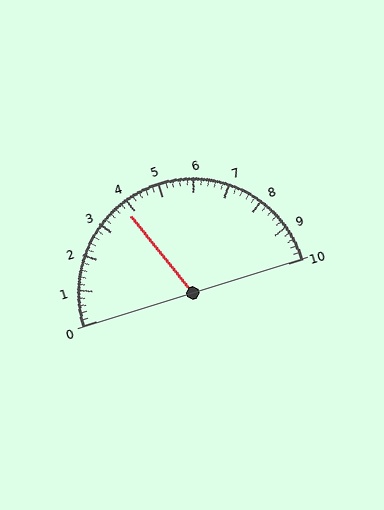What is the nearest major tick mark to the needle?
The nearest major tick mark is 4.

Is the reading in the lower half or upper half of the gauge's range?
The reading is in the lower half of the range (0 to 10).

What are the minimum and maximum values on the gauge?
The gauge ranges from 0 to 10.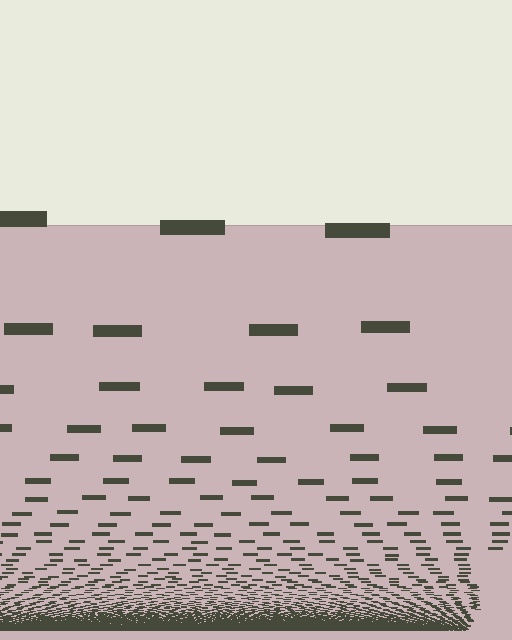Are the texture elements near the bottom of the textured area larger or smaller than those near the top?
Smaller. The gradient is inverted — elements near the bottom are smaller and denser.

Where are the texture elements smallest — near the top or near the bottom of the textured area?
Near the bottom.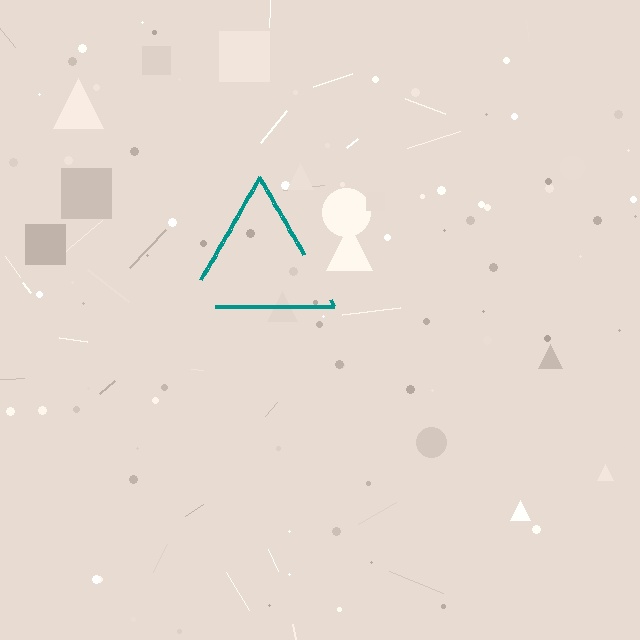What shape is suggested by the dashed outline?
The dashed outline suggests a triangle.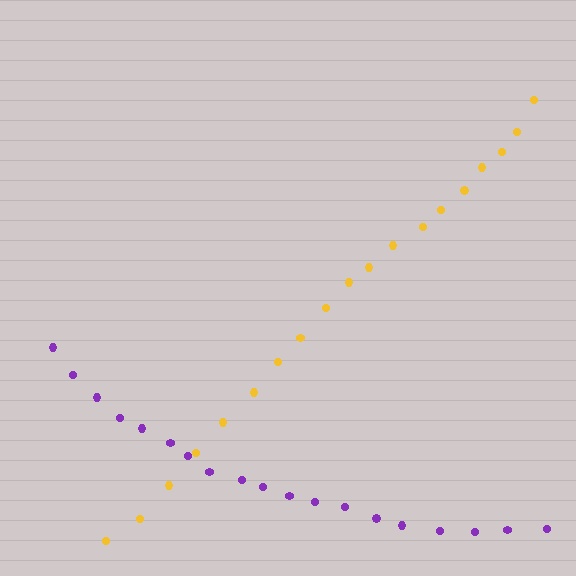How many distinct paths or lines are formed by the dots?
There are 2 distinct paths.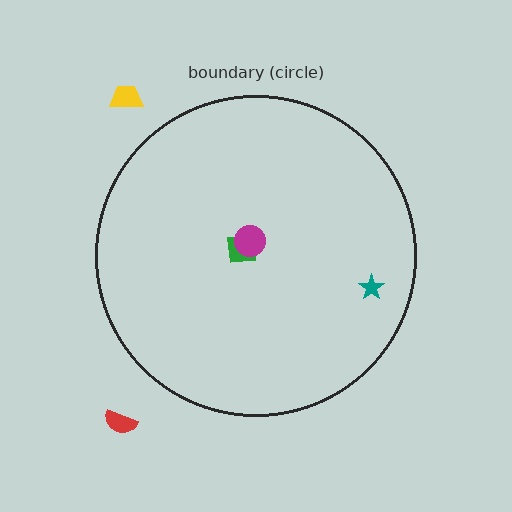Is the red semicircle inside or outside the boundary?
Outside.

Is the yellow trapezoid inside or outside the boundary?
Outside.